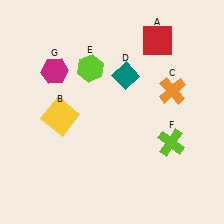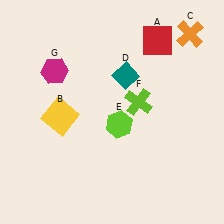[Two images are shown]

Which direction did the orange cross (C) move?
The orange cross (C) moved up.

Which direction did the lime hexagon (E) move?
The lime hexagon (E) moved down.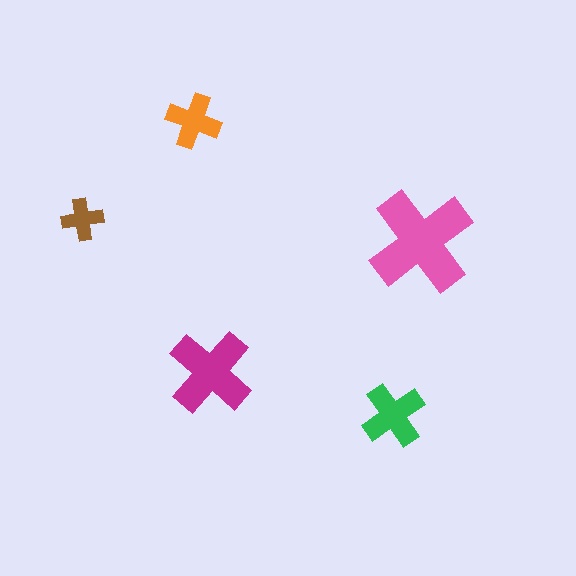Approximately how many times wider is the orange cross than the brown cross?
About 1.5 times wider.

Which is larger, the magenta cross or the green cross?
The magenta one.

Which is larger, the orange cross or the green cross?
The green one.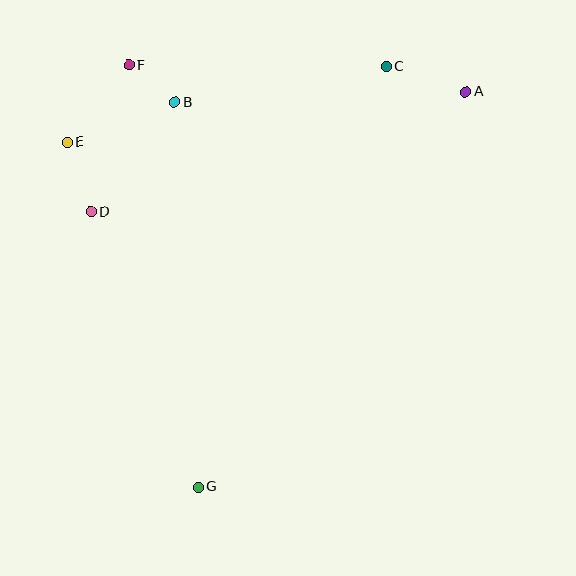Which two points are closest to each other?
Points B and F are closest to each other.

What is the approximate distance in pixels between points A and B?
The distance between A and B is approximately 291 pixels.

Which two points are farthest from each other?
Points A and G are farthest from each other.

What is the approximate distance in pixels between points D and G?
The distance between D and G is approximately 296 pixels.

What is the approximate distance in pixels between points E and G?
The distance between E and G is approximately 369 pixels.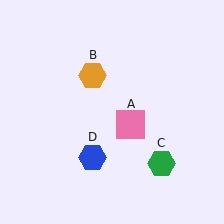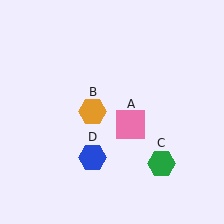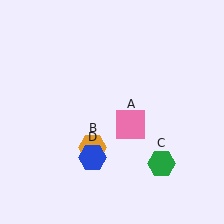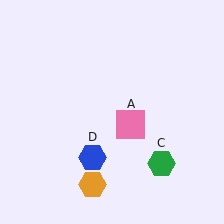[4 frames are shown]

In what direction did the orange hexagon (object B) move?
The orange hexagon (object B) moved down.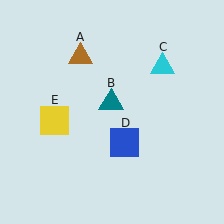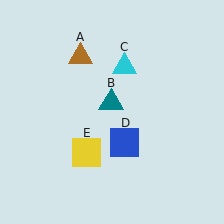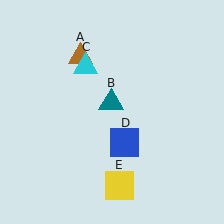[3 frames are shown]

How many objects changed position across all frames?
2 objects changed position: cyan triangle (object C), yellow square (object E).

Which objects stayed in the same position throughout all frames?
Brown triangle (object A) and teal triangle (object B) and blue square (object D) remained stationary.